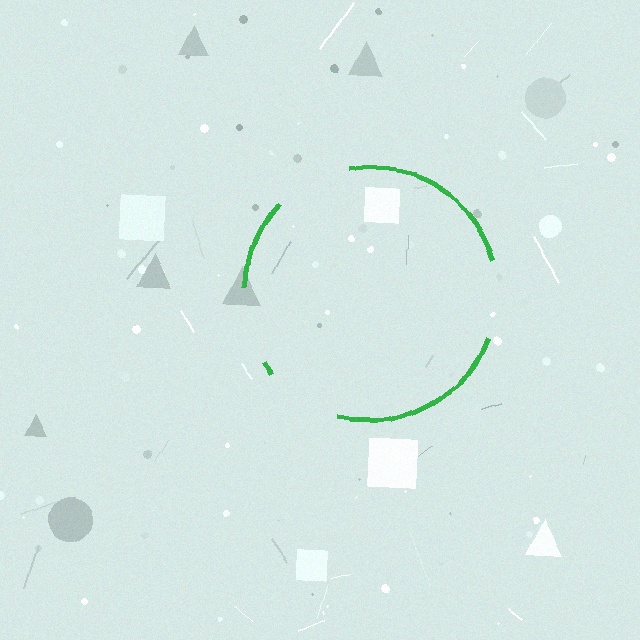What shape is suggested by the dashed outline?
The dashed outline suggests a circle.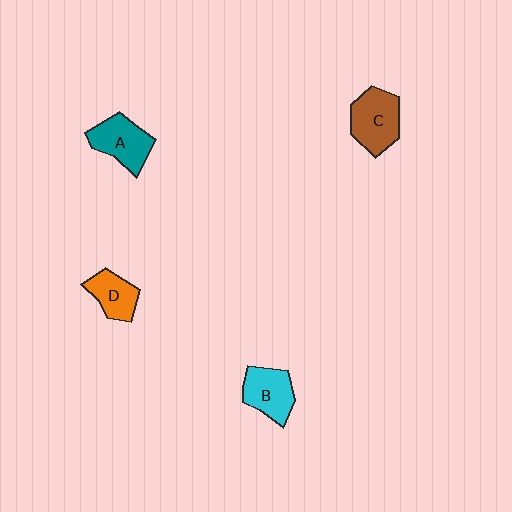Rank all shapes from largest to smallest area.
From largest to smallest: C (brown), A (teal), B (cyan), D (orange).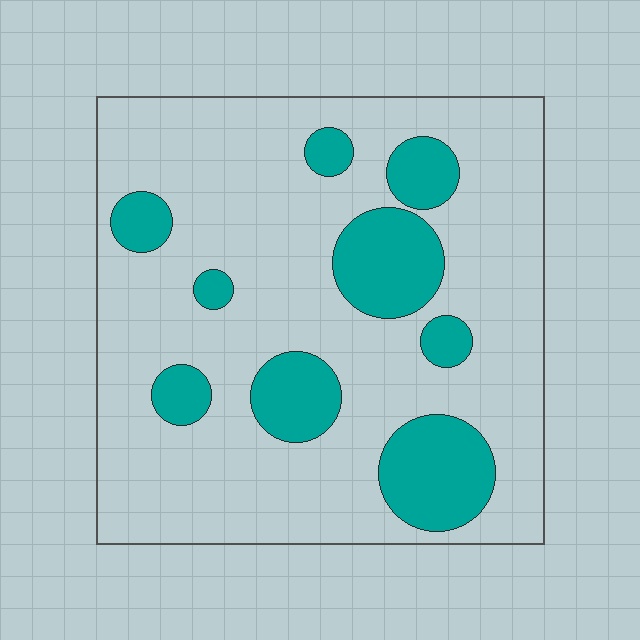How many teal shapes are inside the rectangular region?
9.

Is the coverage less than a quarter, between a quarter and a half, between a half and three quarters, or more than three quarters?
Less than a quarter.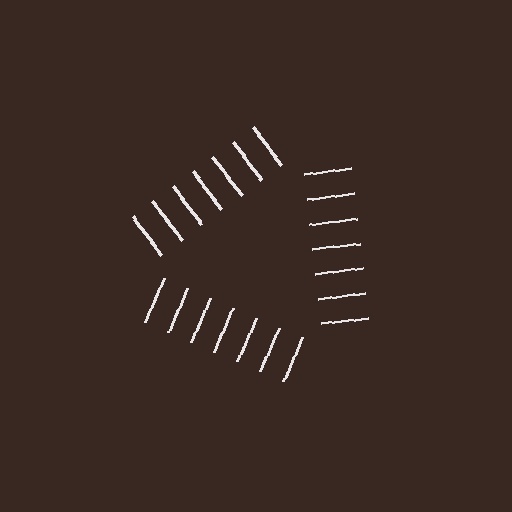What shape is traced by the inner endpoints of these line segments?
An illusory triangle — the line segments terminate on its edges but no continuous stroke is drawn.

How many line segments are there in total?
21 — 7 along each of the 3 edges.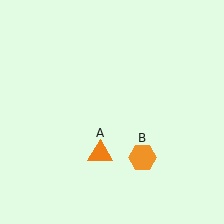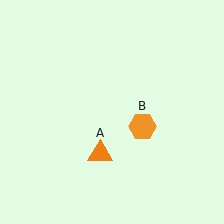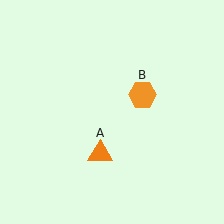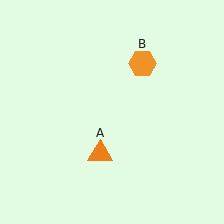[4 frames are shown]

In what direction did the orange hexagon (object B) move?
The orange hexagon (object B) moved up.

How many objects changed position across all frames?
1 object changed position: orange hexagon (object B).